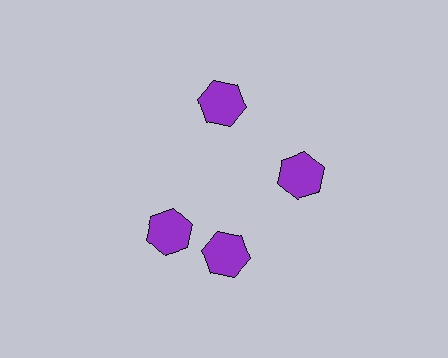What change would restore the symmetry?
The symmetry would be restored by rotating it back into even spacing with its neighbors so that all 4 hexagons sit at equal angles and equal distance from the center.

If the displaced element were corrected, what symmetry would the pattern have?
It would have 4-fold rotational symmetry — the pattern would map onto itself every 90 degrees.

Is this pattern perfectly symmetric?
No. The 4 purple hexagons are arranged in a ring, but one element near the 9 o'clock position is rotated out of alignment along the ring, breaking the 4-fold rotational symmetry.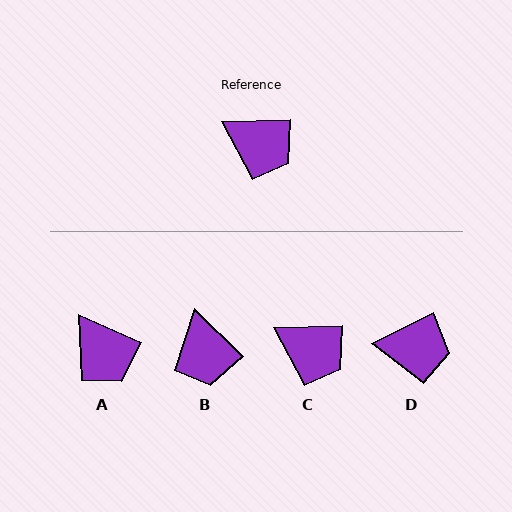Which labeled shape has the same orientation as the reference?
C.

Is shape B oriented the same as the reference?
No, it is off by about 46 degrees.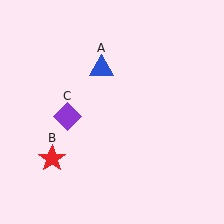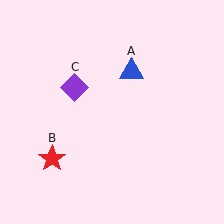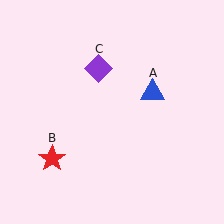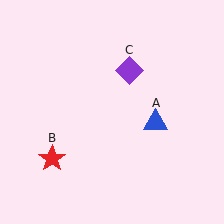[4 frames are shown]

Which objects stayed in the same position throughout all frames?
Red star (object B) remained stationary.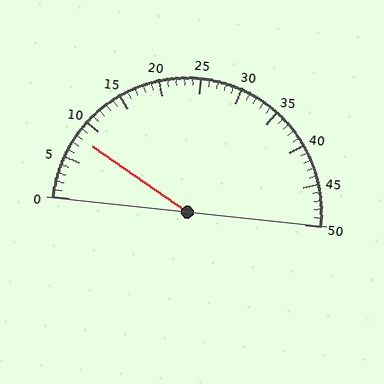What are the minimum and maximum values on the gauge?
The gauge ranges from 0 to 50.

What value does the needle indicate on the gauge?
The needle indicates approximately 8.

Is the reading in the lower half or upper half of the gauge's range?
The reading is in the lower half of the range (0 to 50).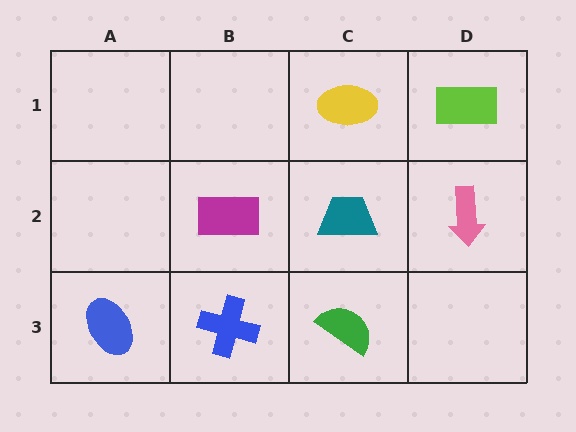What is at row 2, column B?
A magenta rectangle.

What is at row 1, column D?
A lime rectangle.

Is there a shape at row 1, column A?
No, that cell is empty.